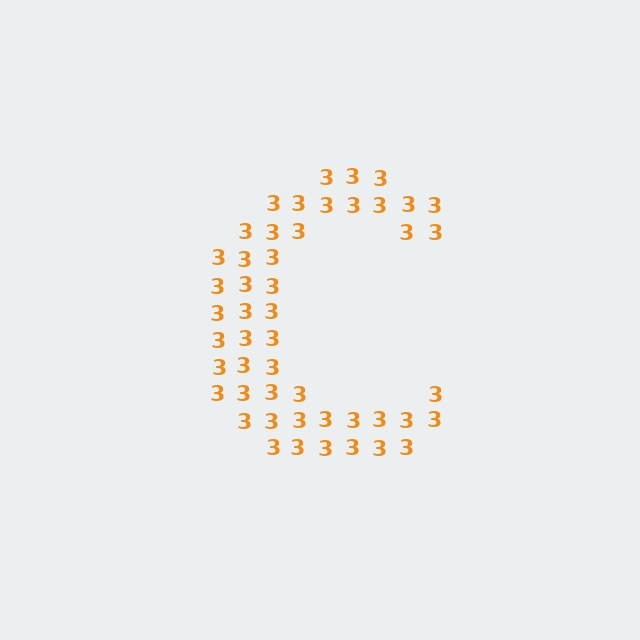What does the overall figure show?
The overall figure shows the letter C.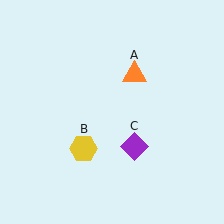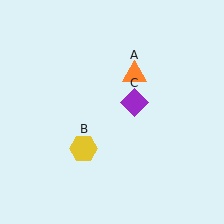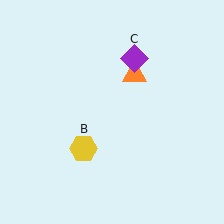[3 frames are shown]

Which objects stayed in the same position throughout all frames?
Orange triangle (object A) and yellow hexagon (object B) remained stationary.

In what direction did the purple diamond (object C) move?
The purple diamond (object C) moved up.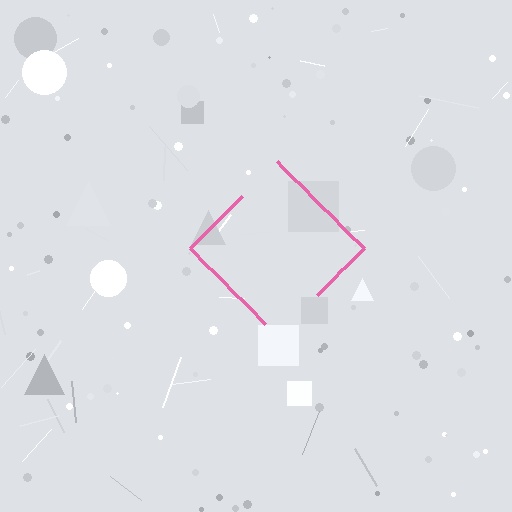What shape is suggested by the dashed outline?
The dashed outline suggests a diamond.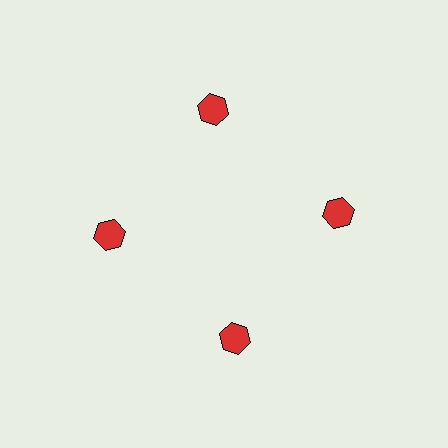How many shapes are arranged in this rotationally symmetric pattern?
There are 4 shapes, arranged in 4 groups of 1.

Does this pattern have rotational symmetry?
Yes, this pattern has 4-fold rotational symmetry. It looks the same after rotating 90 degrees around the center.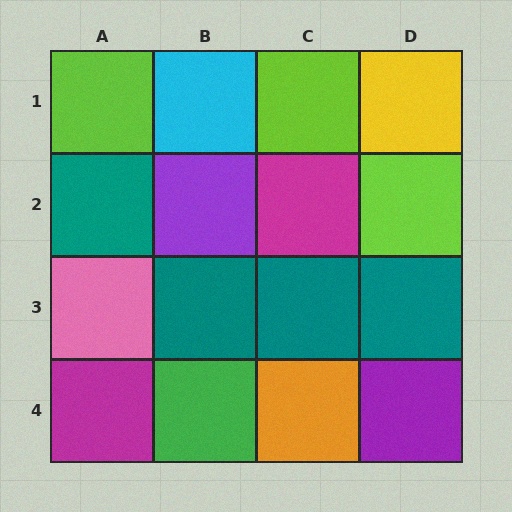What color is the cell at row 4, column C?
Orange.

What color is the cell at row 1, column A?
Lime.